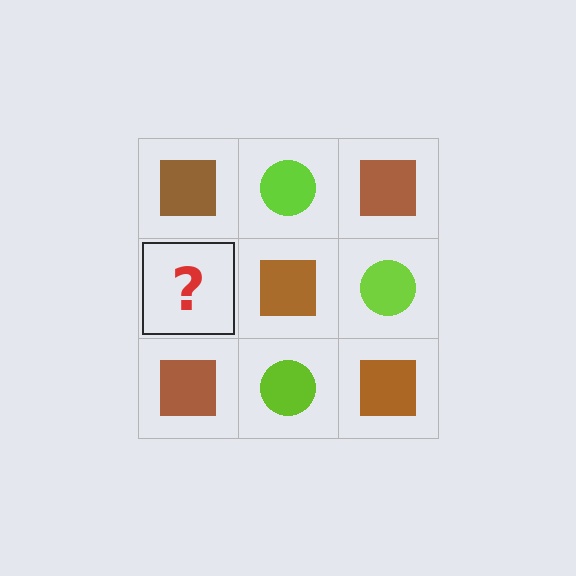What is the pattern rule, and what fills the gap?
The rule is that it alternates brown square and lime circle in a checkerboard pattern. The gap should be filled with a lime circle.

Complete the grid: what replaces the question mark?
The question mark should be replaced with a lime circle.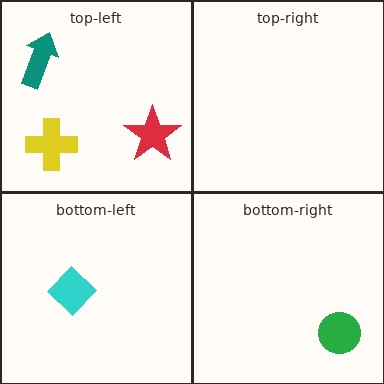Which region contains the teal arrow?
The top-left region.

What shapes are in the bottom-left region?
The cyan diamond.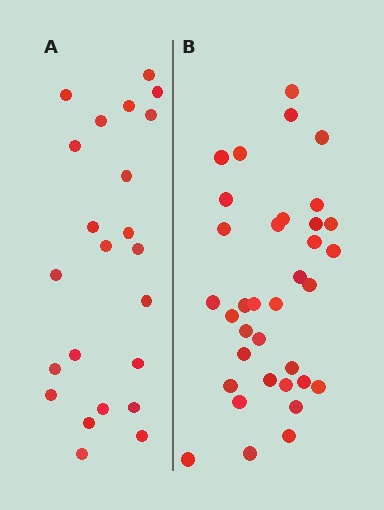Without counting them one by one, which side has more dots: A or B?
Region B (the right region) has more dots.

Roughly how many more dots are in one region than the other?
Region B has roughly 12 or so more dots than region A.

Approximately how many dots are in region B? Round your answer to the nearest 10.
About 40 dots. (The exact count is 35, which rounds to 40.)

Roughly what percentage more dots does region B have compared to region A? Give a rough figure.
About 50% more.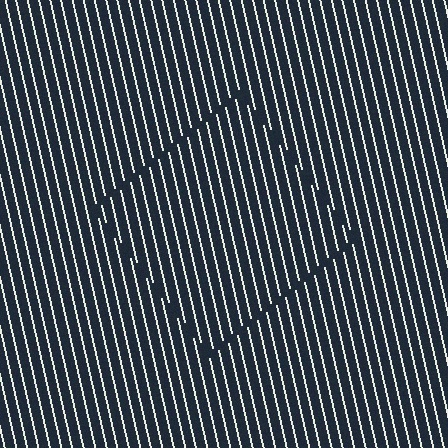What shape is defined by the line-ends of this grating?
An illusory square. The interior of the shape contains the same grating, shifted by half a period — the contour is defined by the phase discontinuity where line-ends from the inner and outer gratings abut.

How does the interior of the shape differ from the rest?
The interior of the shape contains the same grating, shifted by half a period — the contour is defined by the phase discontinuity where line-ends from the inner and outer gratings abut.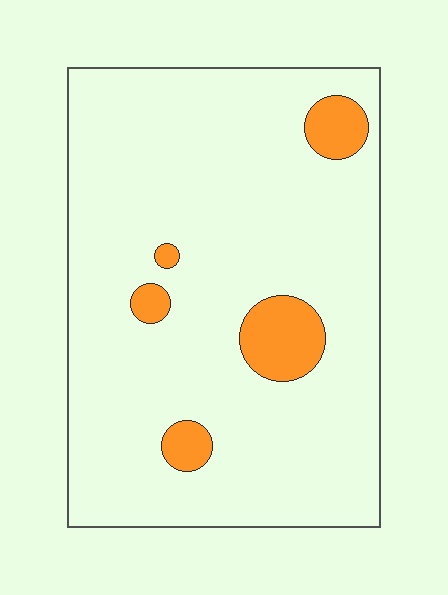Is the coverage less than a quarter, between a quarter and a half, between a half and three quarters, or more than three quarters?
Less than a quarter.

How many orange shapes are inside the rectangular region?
5.